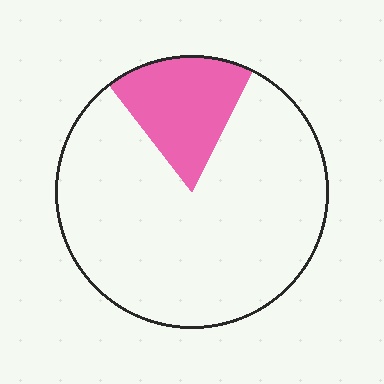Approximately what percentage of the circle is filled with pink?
Approximately 20%.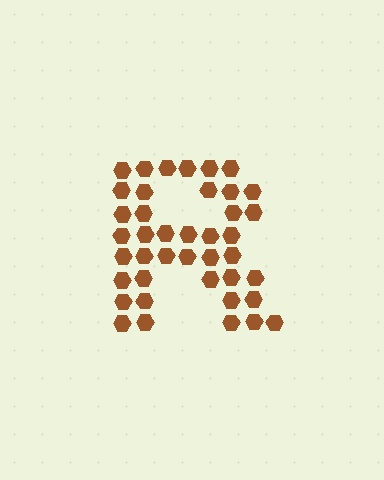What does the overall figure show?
The overall figure shows the letter R.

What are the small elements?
The small elements are hexagons.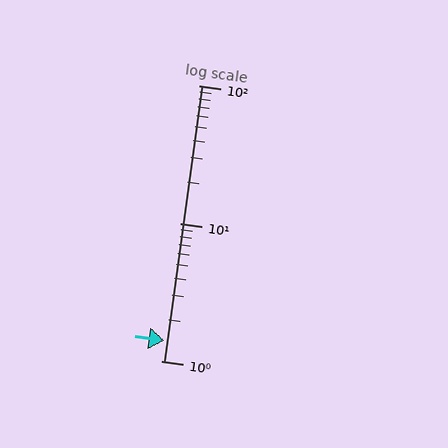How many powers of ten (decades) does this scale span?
The scale spans 2 decades, from 1 to 100.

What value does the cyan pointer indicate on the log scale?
The pointer indicates approximately 1.4.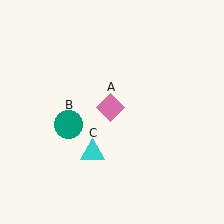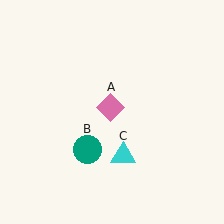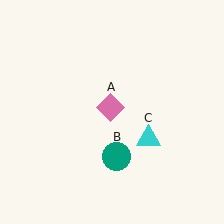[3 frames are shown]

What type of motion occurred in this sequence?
The teal circle (object B), cyan triangle (object C) rotated counterclockwise around the center of the scene.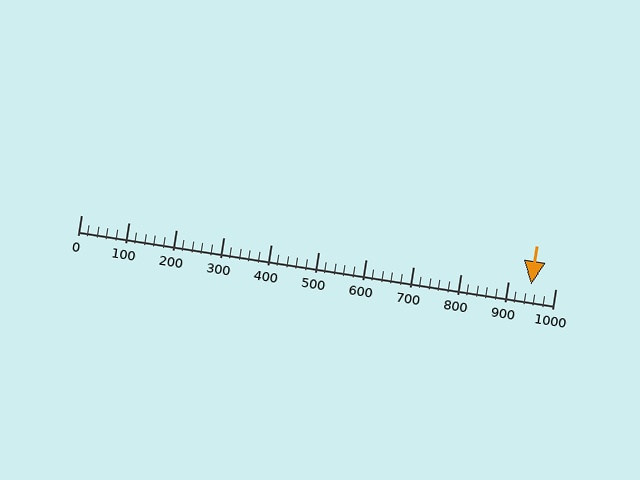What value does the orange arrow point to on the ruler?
The orange arrow points to approximately 948.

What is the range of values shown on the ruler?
The ruler shows values from 0 to 1000.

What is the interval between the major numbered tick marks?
The major tick marks are spaced 100 units apart.